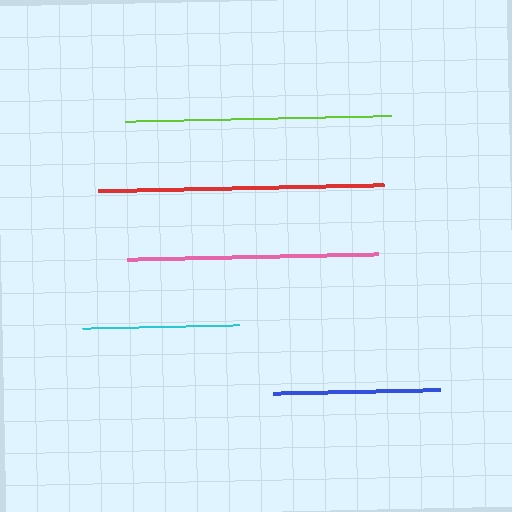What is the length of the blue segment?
The blue segment is approximately 166 pixels long.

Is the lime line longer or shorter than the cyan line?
The lime line is longer than the cyan line.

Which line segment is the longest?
The red line is the longest at approximately 287 pixels.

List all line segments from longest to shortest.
From longest to shortest: red, lime, pink, blue, cyan.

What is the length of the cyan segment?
The cyan segment is approximately 157 pixels long.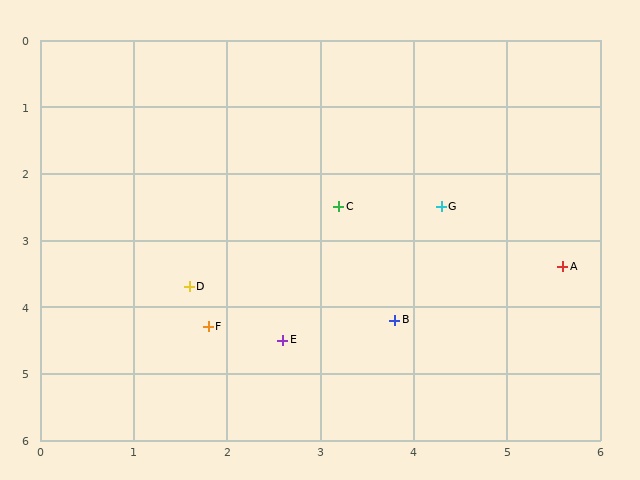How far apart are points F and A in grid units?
Points F and A are about 3.9 grid units apart.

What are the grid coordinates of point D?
Point D is at approximately (1.6, 3.7).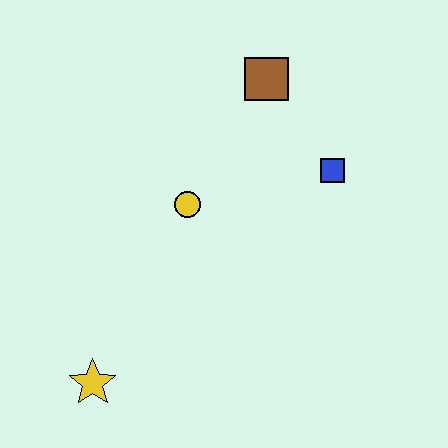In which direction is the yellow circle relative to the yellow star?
The yellow circle is above the yellow star.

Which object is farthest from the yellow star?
The brown square is farthest from the yellow star.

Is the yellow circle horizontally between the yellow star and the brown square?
Yes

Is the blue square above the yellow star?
Yes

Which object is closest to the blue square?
The brown square is closest to the blue square.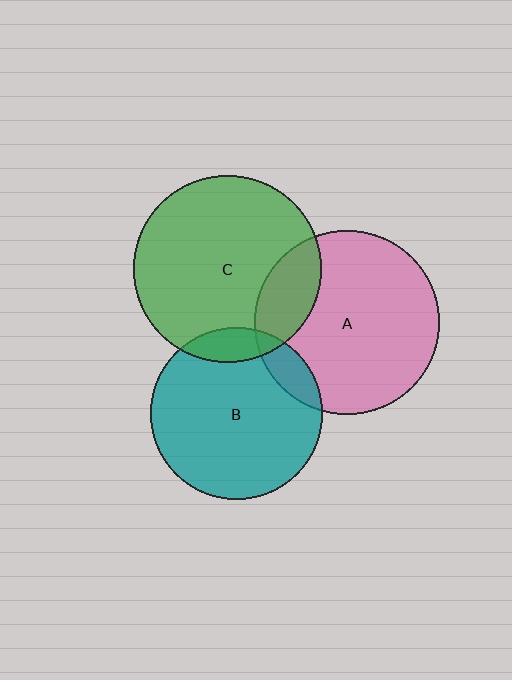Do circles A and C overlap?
Yes.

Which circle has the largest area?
Circle C (green).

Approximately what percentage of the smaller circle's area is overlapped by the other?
Approximately 20%.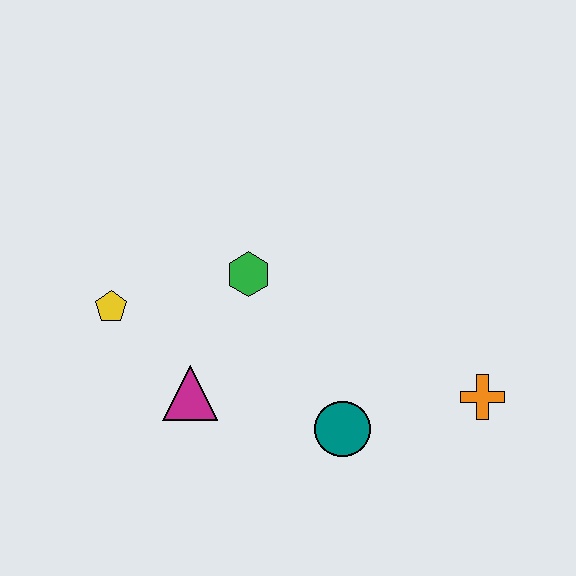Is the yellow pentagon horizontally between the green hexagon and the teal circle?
No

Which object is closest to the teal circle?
The orange cross is closest to the teal circle.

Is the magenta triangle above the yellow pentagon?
No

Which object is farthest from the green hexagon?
The orange cross is farthest from the green hexagon.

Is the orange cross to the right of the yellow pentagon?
Yes